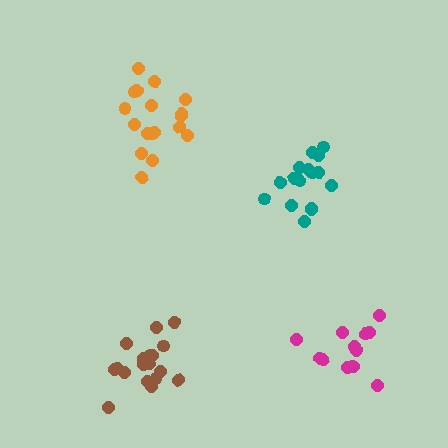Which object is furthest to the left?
The brown cluster is leftmost.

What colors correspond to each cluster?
The clusters are colored: brown, teal, orange, magenta.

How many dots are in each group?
Group 1: 19 dots, Group 2: 17 dots, Group 3: 18 dots, Group 4: 13 dots (67 total).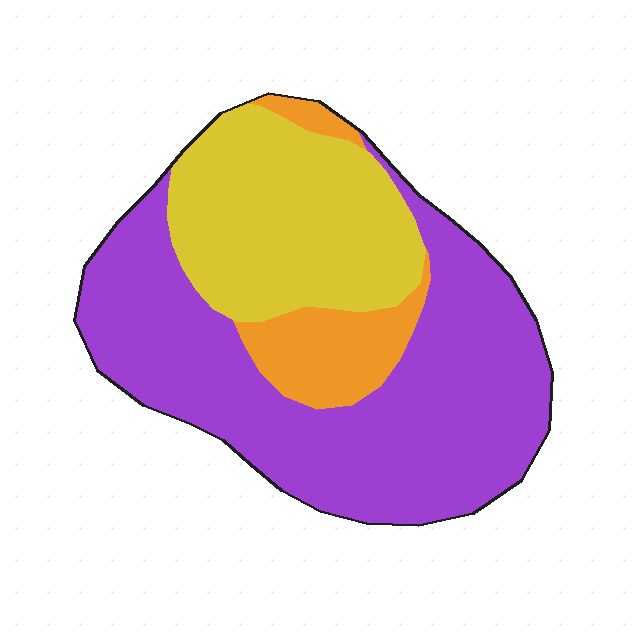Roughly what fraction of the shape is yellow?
Yellow takes up about one third (1/3) of the shape.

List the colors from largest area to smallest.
From largest to smallest: purple, yellow, orange.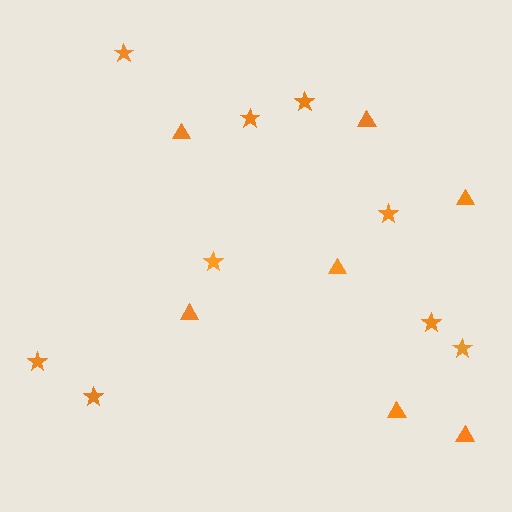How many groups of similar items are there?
There are 2 groups: one group of triangles (7) and one group of stars (9).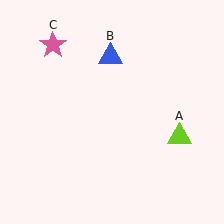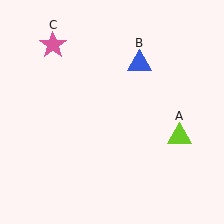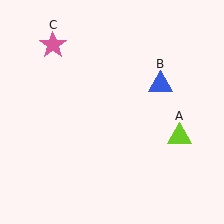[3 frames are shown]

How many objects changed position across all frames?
1 object changed position: blue triangle (object B).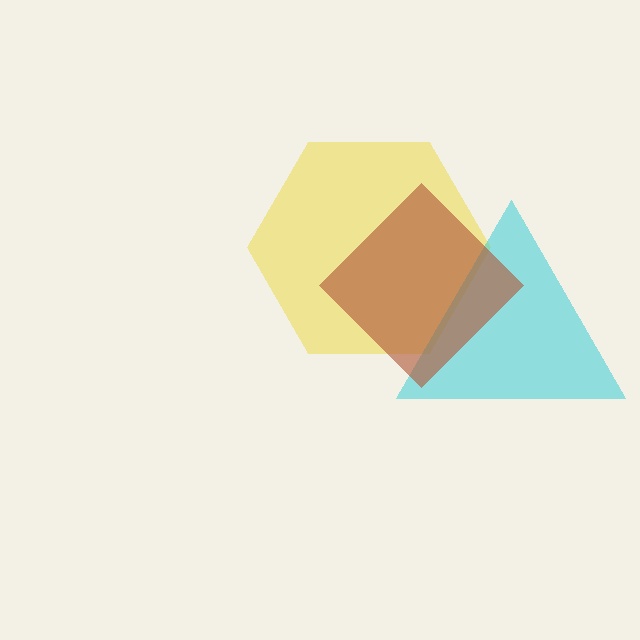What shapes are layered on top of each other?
The layered shapes are: a yellow hexagon, a cyan triangle, a brown diamond.